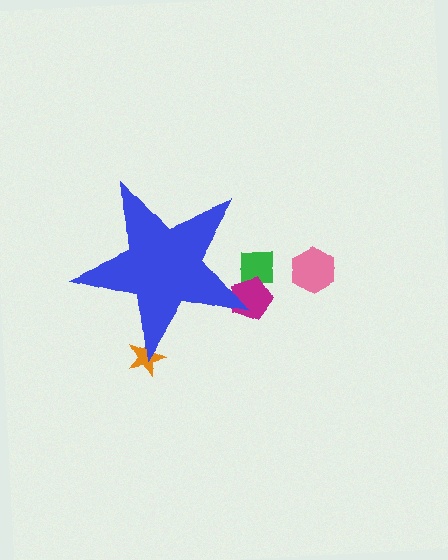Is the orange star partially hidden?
Yes, the orange star is partially hidden behind the blue star.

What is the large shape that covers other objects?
A blue star.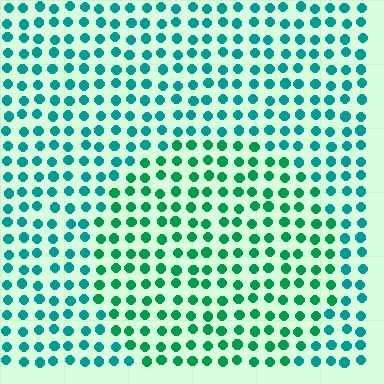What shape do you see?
I see a circle.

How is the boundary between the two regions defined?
The boundary is defined purely by a slight shift in hue (about 28 degrees). Spacing, size, and orientation are identical on both sides.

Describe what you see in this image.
The image is filled with small teal elements in a uniform arrangement. A circle-shaped region is visible where the elements are tinted to a slightly different hue, forming a subtle color boundary.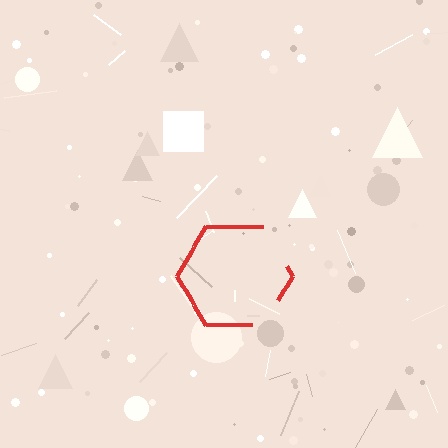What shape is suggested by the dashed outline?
The dashed outline suggests a hexagon.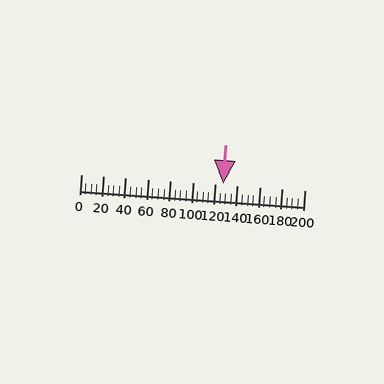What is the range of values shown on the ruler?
The ruler shows values from 0 to 200.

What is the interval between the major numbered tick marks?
The major tick marks are spaced 20 units apart.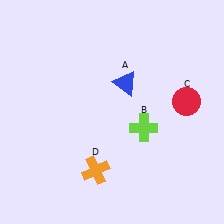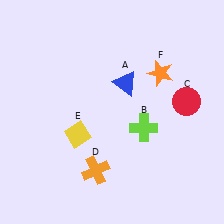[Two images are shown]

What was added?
A yellow diamond (E), an orange star (F) were added in Image 2.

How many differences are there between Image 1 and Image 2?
There are 2 differences between the two images.